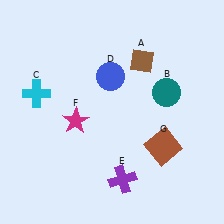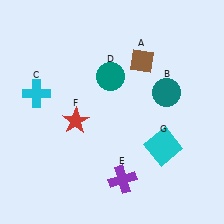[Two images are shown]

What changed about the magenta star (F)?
In Image 1, F is magenta. In Image 2, it changed to red.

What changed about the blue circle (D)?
In Image 1, D is blue. In Image 2, it changed to teal.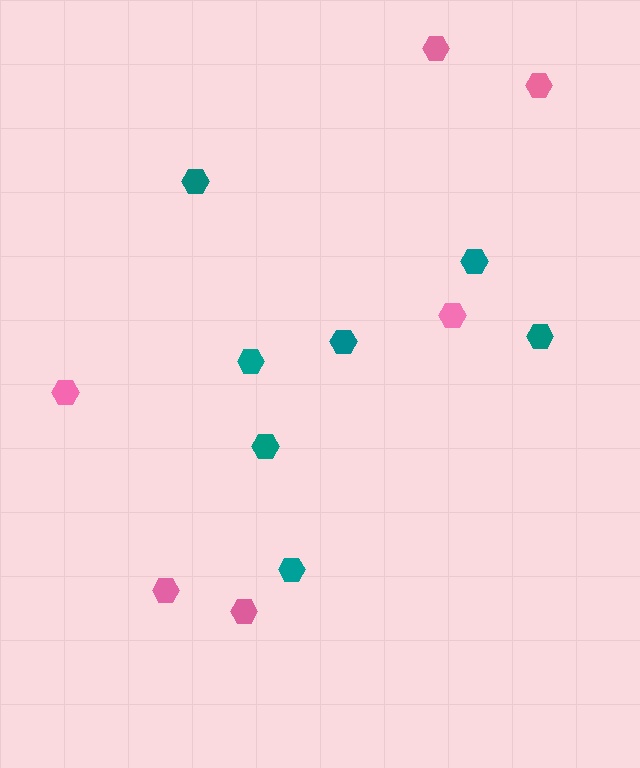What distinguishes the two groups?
There are 2 groups: one group of pink hexagons (6) and one group of teal hexagons (7).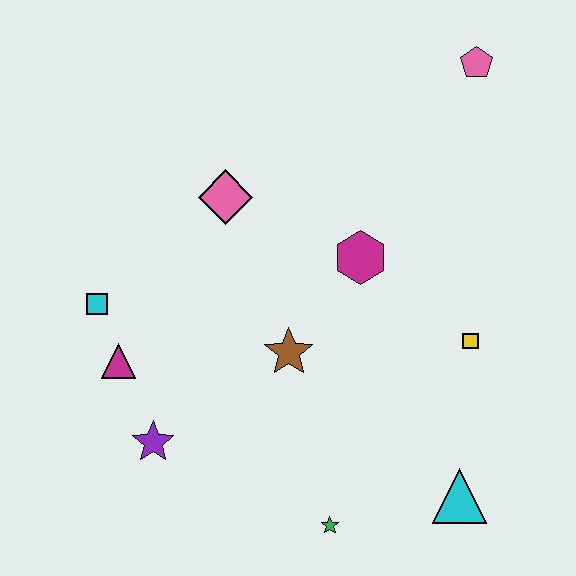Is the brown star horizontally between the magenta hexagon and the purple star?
Yes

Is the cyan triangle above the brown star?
No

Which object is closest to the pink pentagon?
The magenta hexagon is closest to the pink pentagon.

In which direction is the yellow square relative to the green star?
The yellow square is above the green star.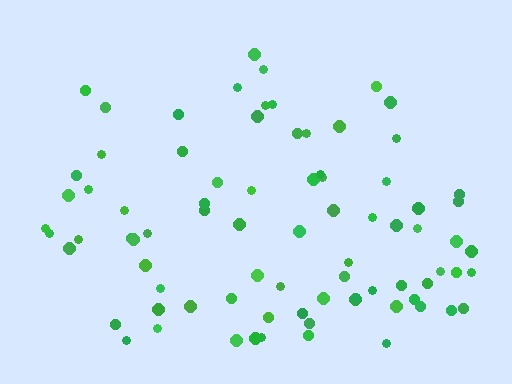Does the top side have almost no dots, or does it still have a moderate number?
Still a moderate number, just noticeably fewer than the bottom.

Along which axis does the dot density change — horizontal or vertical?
Vertical.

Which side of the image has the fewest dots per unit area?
The top.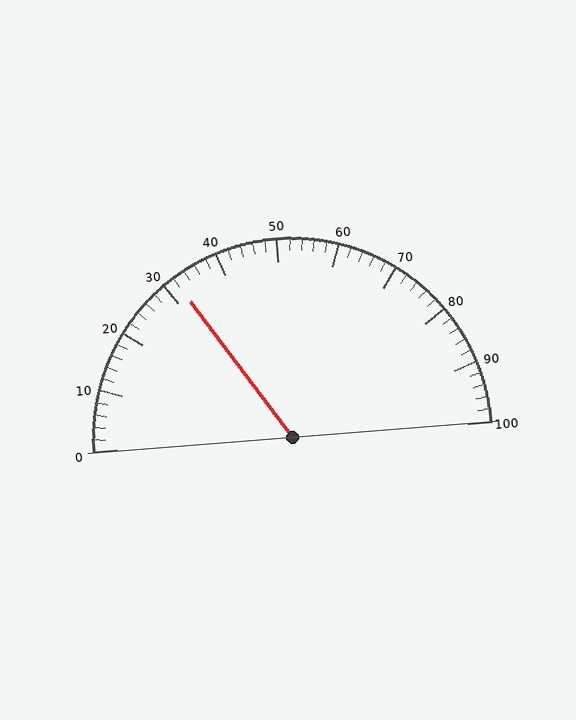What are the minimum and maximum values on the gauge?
The gauge ranges from 0 to 100.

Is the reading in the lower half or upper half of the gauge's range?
The reading is in the lower half of the range (0 to 100).